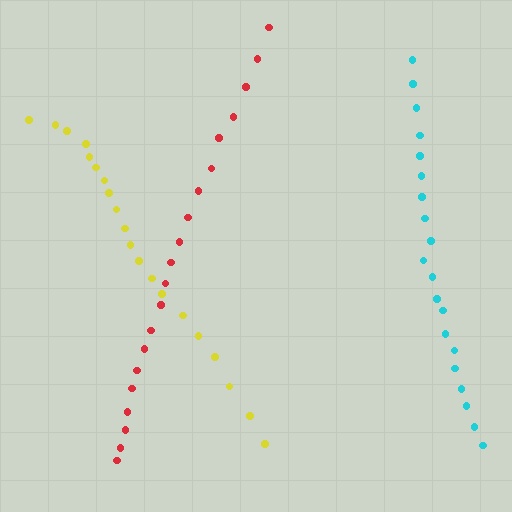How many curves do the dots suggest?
There are 3 distinct paths.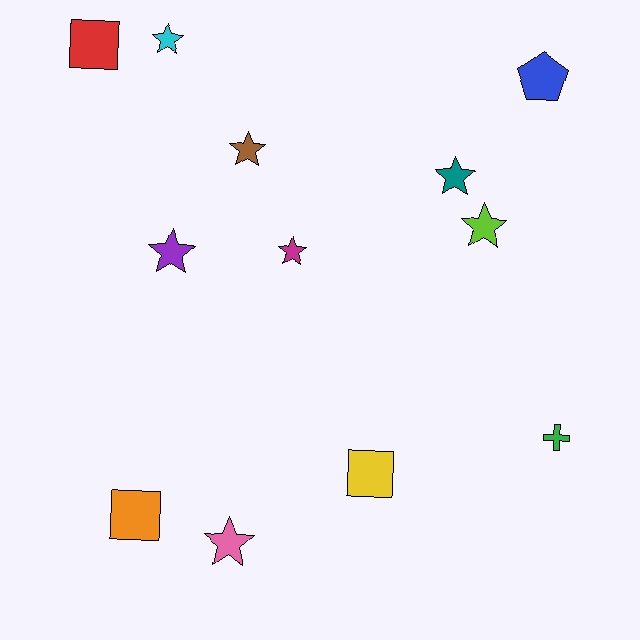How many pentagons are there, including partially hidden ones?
There is 1 pentagon.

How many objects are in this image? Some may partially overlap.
There are 12 objects.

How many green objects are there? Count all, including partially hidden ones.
There is 1 green object.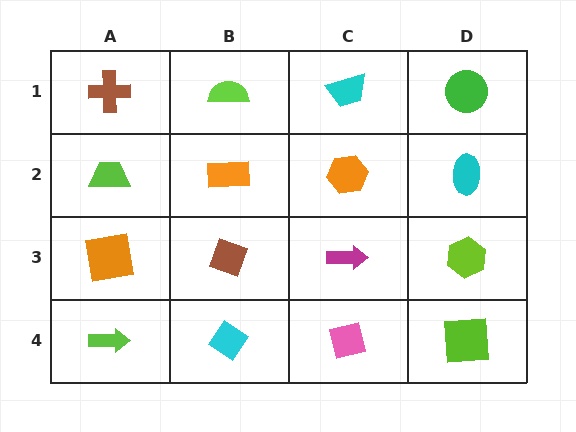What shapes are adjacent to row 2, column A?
A brown cross (row 1, column A), an orange square (row 3, column A), an orange rectangle (row 2, column B).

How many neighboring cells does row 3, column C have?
4.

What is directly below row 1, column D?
A cyan ellipse.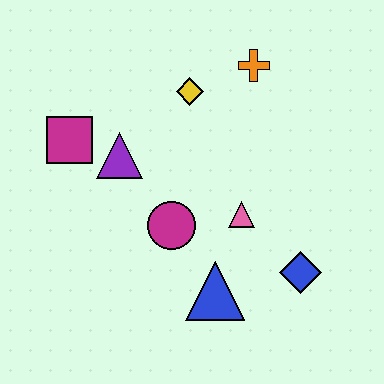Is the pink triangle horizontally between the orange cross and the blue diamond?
No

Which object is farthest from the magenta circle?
The orange cross is farthest from the magenta circle.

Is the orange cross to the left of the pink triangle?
No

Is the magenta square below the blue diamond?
No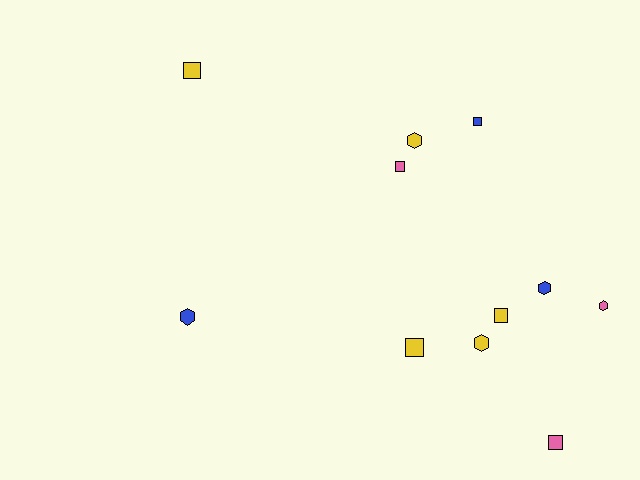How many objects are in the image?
There are 11 objects.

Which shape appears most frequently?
Square, with 6 objects.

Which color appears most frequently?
Yellow, with 5 objects.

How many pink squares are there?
There are 2 pink squares.